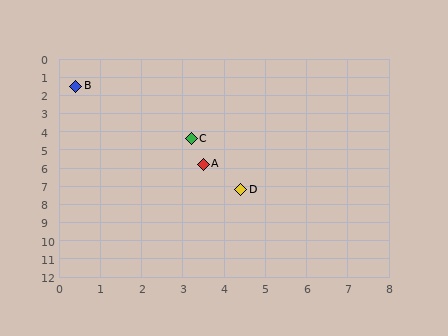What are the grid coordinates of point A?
Point A is at approximately (3.5, 5.8).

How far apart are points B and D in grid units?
Points B and D are about 7.0 grid units apart.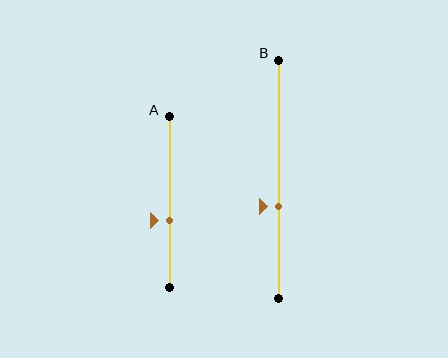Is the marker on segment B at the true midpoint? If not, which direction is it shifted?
No, the marker on segment B is shifted downward by about 12% of the segment length.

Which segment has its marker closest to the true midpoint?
Segment A has its marker closest to the true midpoint.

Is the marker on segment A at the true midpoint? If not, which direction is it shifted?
No, the marker on segment A is shifted downward by about 11% of the segment length.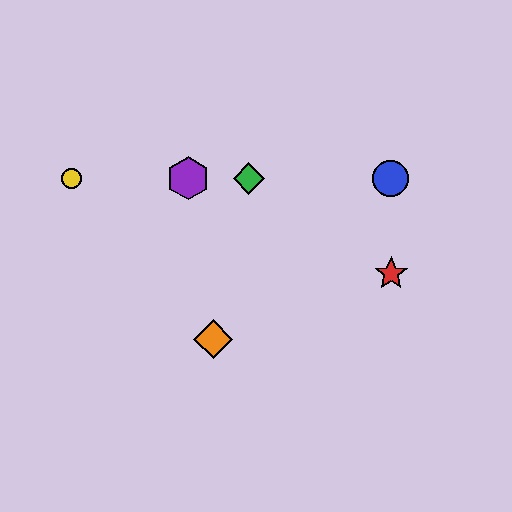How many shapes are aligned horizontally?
4 shapes (the blue circle, the green diamond, the yellow circle, the purple hexagon) are aligned horizontally.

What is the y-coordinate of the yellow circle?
The yellow circle is at y≈178.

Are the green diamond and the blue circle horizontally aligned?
Yes, both are at y≈178.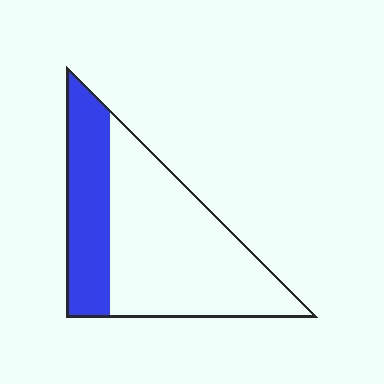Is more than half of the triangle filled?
No.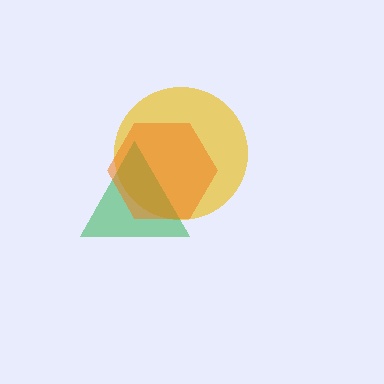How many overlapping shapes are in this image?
There are 3 overlapping shapes in the image.